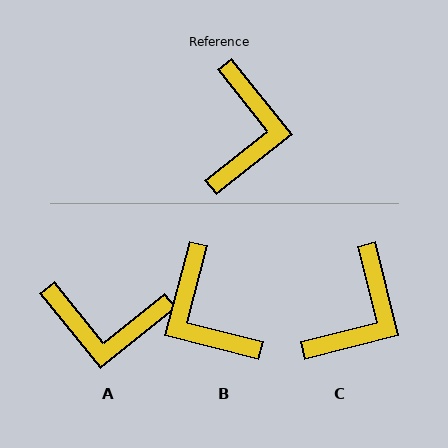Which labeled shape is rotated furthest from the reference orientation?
B, about 143 degrees away.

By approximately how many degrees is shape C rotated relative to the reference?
Approximately 25 degrees clockwise.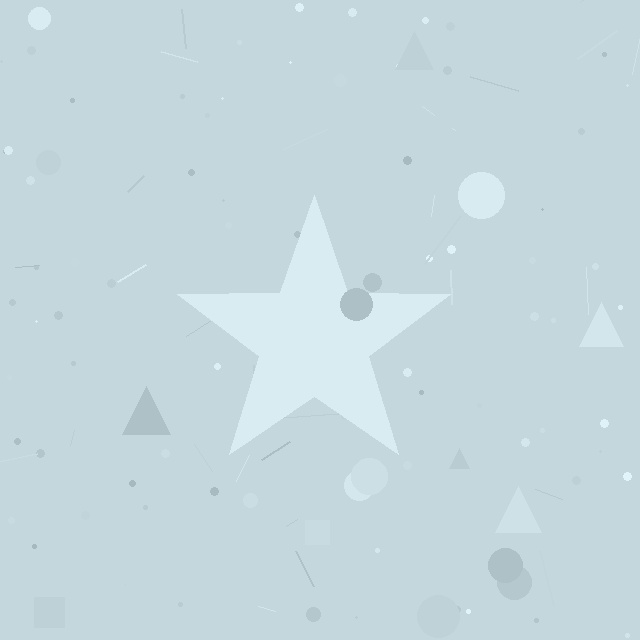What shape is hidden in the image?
A star is hidden in the image.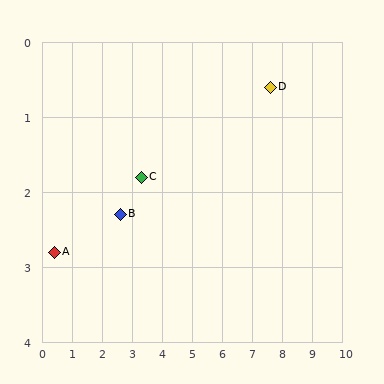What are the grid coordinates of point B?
Point B is at approximately (2.6, 2.3).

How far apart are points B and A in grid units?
Points B and A are about 2.3 grid units apart.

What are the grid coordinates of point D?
Point D is at approximately (7.6, 0.6).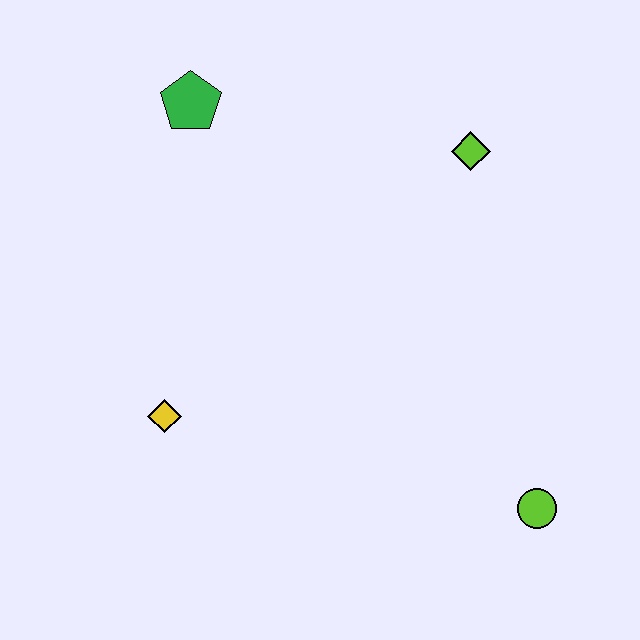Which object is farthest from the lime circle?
The green pentagon is farthest from the lime circle.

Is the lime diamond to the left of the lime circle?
Yes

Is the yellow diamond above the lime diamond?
No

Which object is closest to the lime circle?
The lime diamond is closest to the lime circle.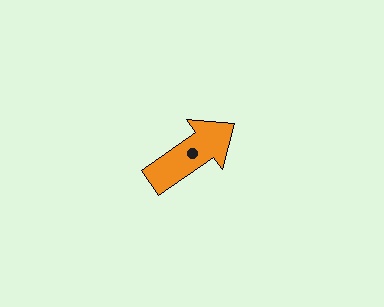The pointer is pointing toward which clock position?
Roughly 2 o'clock.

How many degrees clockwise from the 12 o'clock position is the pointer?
Approximately 55 degrees.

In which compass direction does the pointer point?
Northeast.